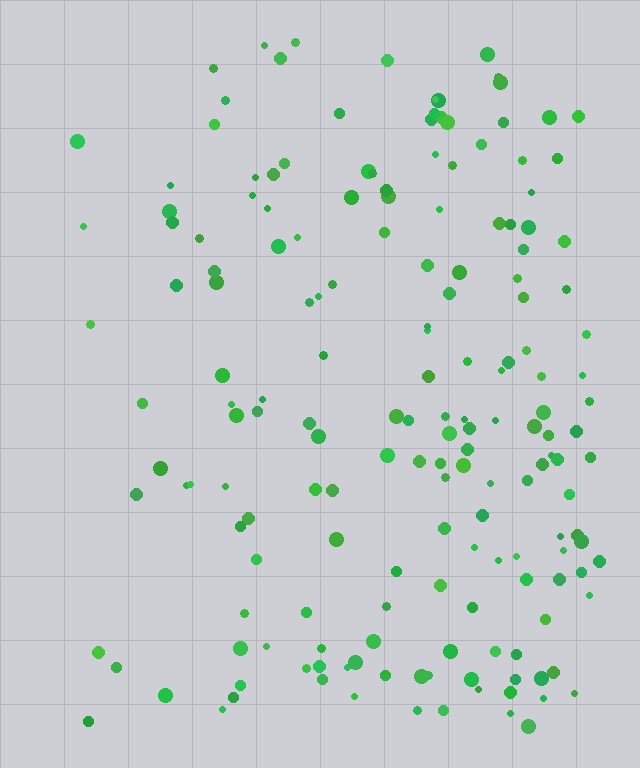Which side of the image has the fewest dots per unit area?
The left.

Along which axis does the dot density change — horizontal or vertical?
Horizontal.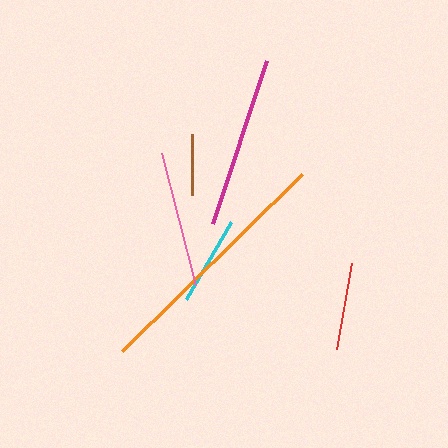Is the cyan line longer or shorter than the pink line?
The pink line is longer than the cyan line.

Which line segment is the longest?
The orange line is the longest at approximately 252 pixels.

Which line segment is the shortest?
The brown line is the shortest at approximately 61 pixels.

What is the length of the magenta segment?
The magenta segment is approximately 171 pixels long.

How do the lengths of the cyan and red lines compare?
The cyan and red lines are approximately the same length.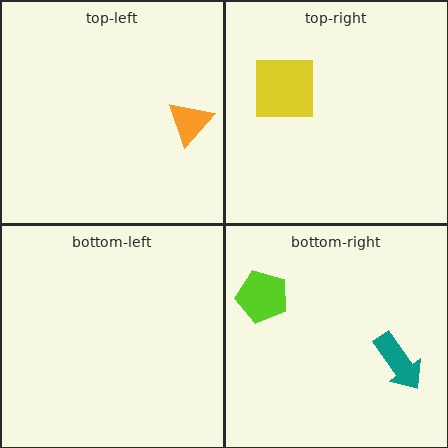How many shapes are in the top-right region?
1.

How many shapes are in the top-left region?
1.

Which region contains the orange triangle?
The top-left region.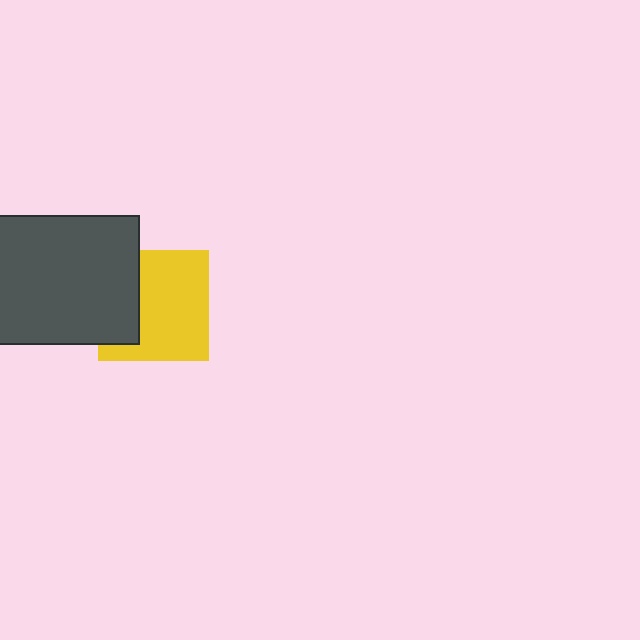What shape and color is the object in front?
The object in front is a dark gray rectangle.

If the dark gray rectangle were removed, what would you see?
You would see the complete yellow square.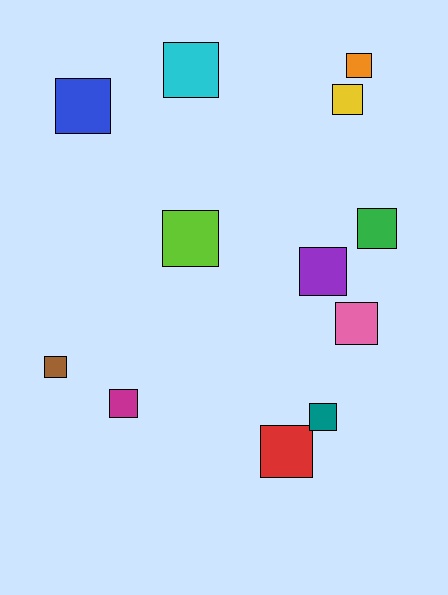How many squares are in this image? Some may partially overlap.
There are 12 squares.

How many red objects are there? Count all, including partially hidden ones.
There is 1 red object.